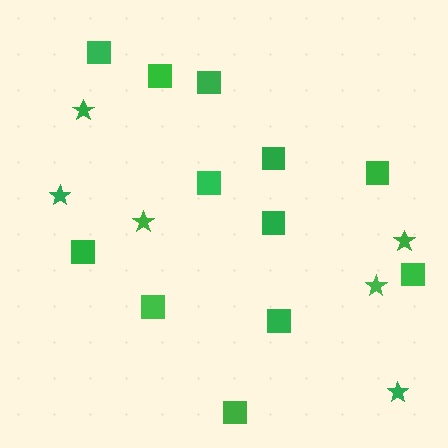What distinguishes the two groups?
There are 2 groups: one group of stars (6) and one group of squares (12).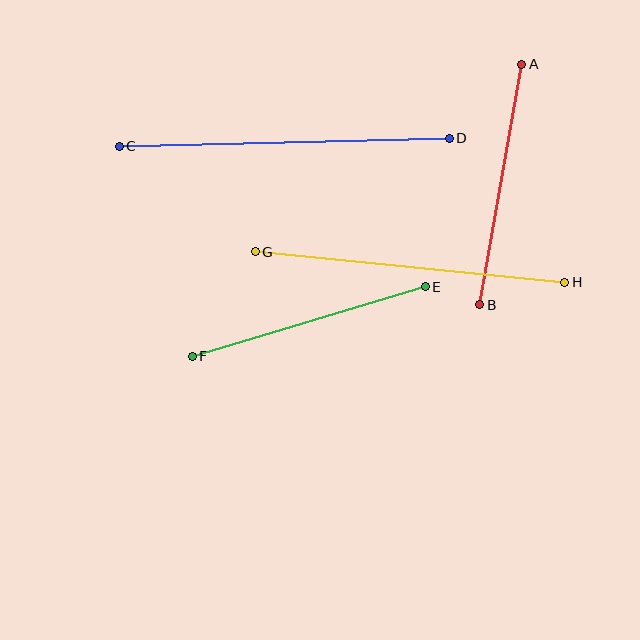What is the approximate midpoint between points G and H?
The midpoint is at approximately (410, 267) pixels.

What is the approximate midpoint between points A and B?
The midpoint is at approximately (501, 184) pixels.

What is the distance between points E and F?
The distance is approximately 243 pixels.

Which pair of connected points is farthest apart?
Points C and D are farthest apart.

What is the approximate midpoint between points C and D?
The midpoint is at approximately (284, 142) pixels.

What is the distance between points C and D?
The distance is approximately 330 pixels.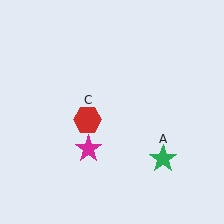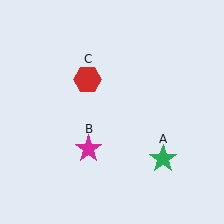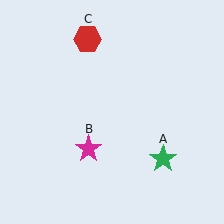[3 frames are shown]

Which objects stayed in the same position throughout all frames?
Green star (object A) and magenta star (object B) remained stationary.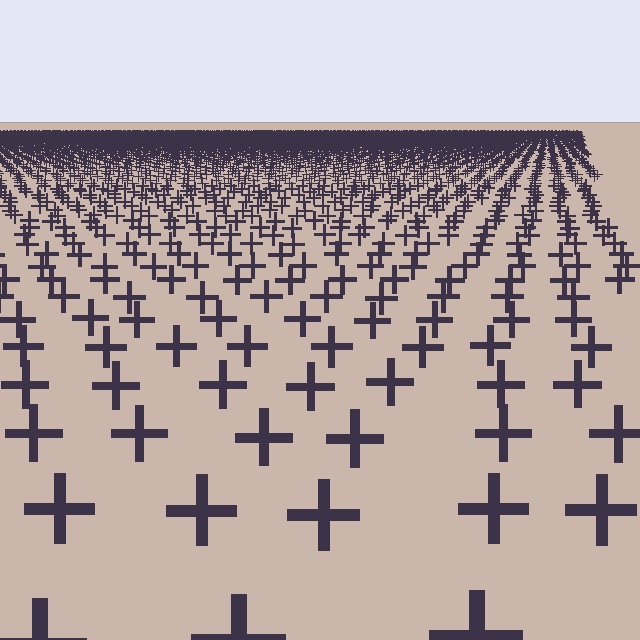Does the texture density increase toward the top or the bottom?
Density increases toward the top.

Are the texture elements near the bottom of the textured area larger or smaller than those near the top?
Larger. Near the bottom, elements are closer to the viewer and appear at a bigger on-screen size.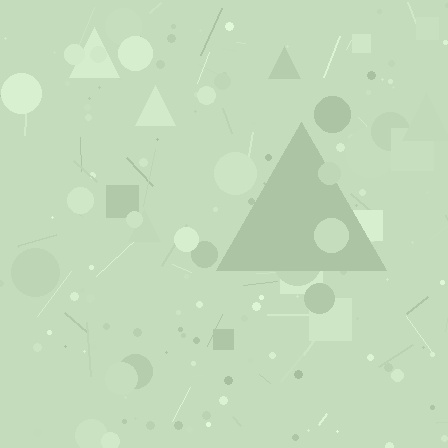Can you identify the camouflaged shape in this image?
The camouflaged shape is a triangle.